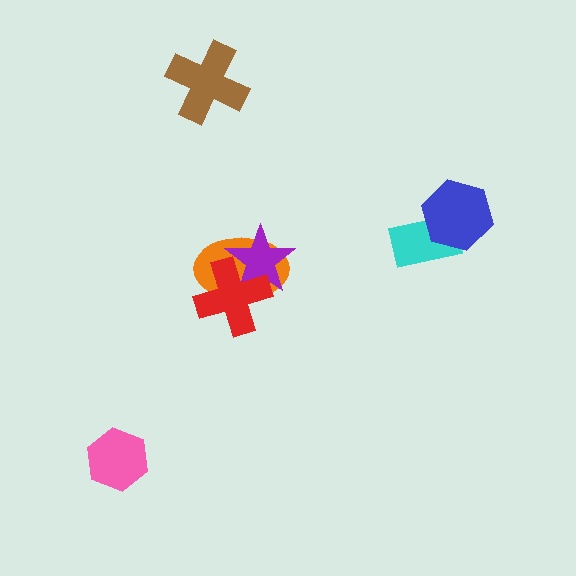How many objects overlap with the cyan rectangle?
1 object overlaps with the cyan rectangle.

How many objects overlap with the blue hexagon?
1 object overlaps with the blue hexagon.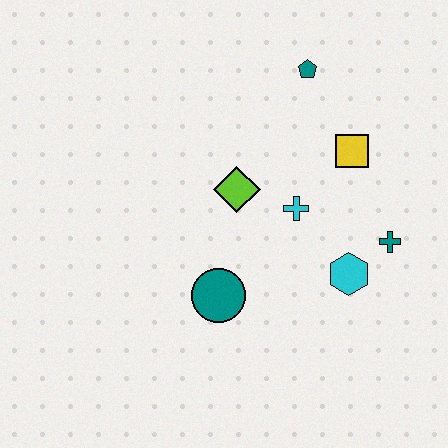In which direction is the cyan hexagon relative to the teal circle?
The cyan hexagon is to the right of the teal circle.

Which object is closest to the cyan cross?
The lime diamond is closest to the cyan cross.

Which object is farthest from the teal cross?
The teal pentagon is farthest from the teal cross.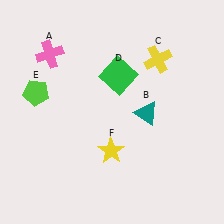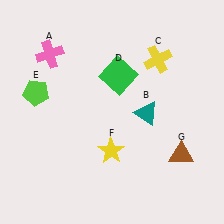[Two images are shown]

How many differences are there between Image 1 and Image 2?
There is 1 difference between the two images.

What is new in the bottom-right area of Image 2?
A brown triangle (G) was added in the bottom-right area of Image 2.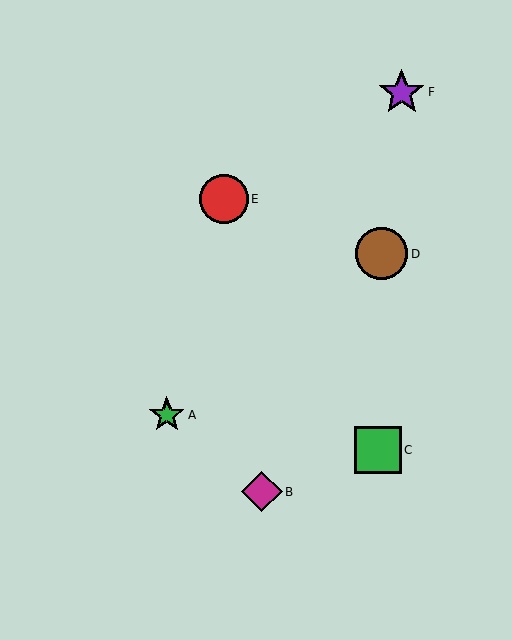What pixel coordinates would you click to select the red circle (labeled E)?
Click at (224, 199) to select the red circle E.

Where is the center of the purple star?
The center of the purple star is at (402, 93).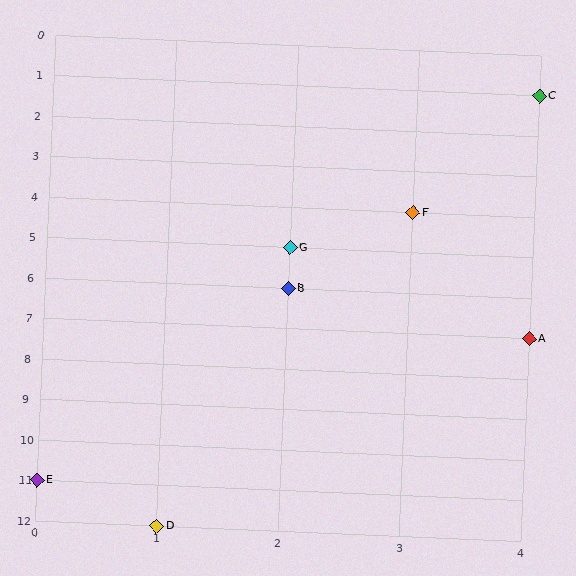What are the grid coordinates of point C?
Point C is at grid coordinates (4, 1).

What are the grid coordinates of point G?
Point G is at grid coordinates (2, 5).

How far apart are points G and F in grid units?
Points G and F are 1 column and 1 row apart (about 1.4 grid units diagonally).